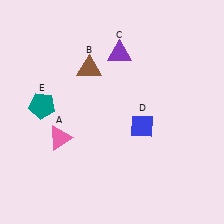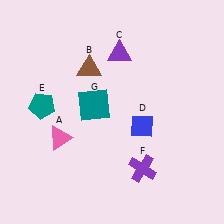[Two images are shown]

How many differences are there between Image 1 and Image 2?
There are 2 differences between the two images.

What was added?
A purple cross (F), a teal square (G) were added in Image 2.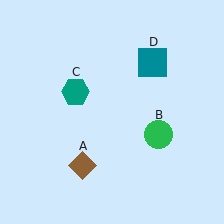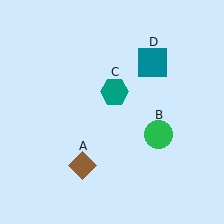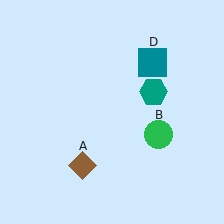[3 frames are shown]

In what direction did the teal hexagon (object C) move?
The teal hexagon (object C) moved right.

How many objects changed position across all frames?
1 object changed position: teal hexagon (object C).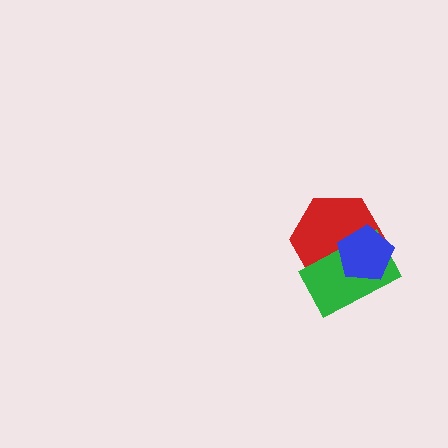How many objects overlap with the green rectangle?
2 objects overlap with the green rectangle.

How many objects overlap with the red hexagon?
2 objects overlap with the red hexagon.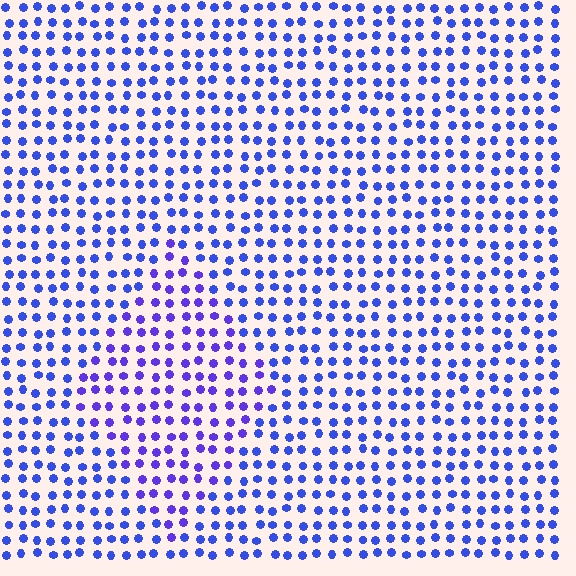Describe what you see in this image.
The image is filled with small blue elements in a uniform arrangement. A diamond-shaped region is visible where the elements are tinted to a slightly different hue, forming a subtle color boundary.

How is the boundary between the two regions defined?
The boundary is defined purely by a slight shift in hue (about 24 degrees). Spacing, size, and orientation are identical on both sides.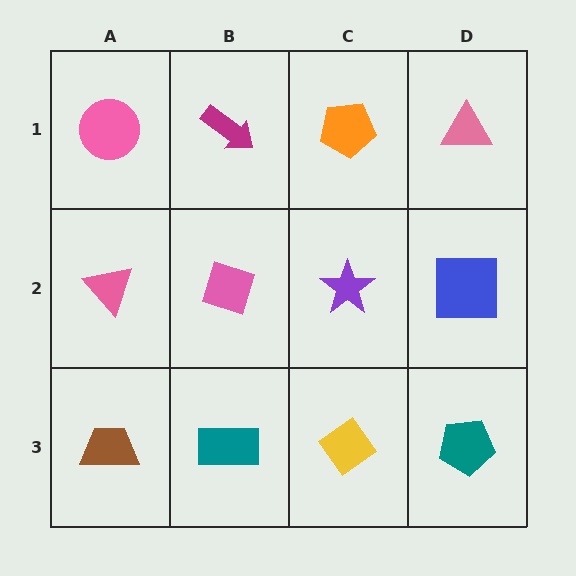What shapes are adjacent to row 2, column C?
An orange pentagon (row 1, column C), a yellow diamond (row 3, column C), a pink diamond (row 2, column B), a blue square (row 2, column D).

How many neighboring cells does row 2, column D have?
3.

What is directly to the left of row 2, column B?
A pink triangle.